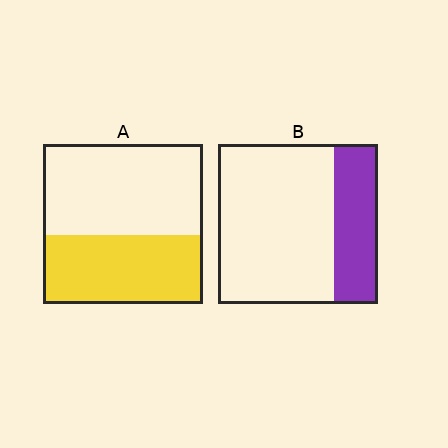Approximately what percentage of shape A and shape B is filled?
A is approximately 45% and B is approximately 30%.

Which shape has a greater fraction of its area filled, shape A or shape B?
Shape A.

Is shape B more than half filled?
No.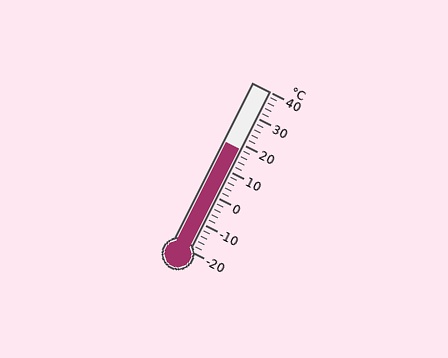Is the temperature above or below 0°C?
The temperature is above 0°C.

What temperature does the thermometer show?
The thermometer shows approximately 18°C.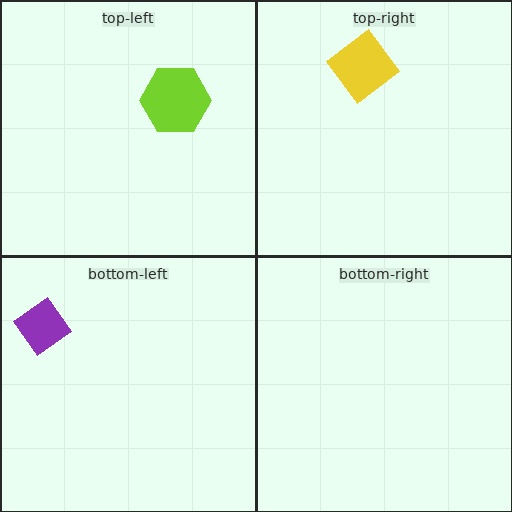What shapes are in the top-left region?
The lime hexagon.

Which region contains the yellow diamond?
The top-right region.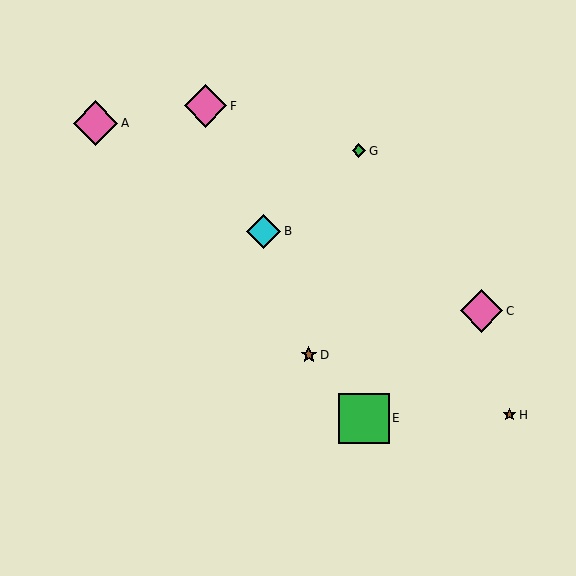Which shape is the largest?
The green square (labeled E) is the largest.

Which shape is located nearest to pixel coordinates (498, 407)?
The brown star (labeled H) at (509, 415) is nearest to that location.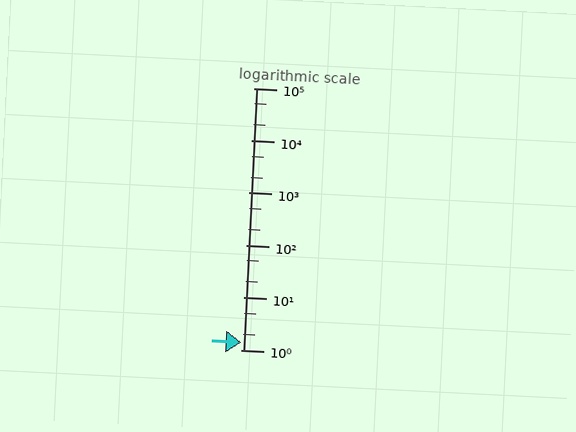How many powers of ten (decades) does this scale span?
The scale spans 5 decades, from 1 to 100000.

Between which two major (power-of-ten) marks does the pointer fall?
The pointer is between 1 and 10.